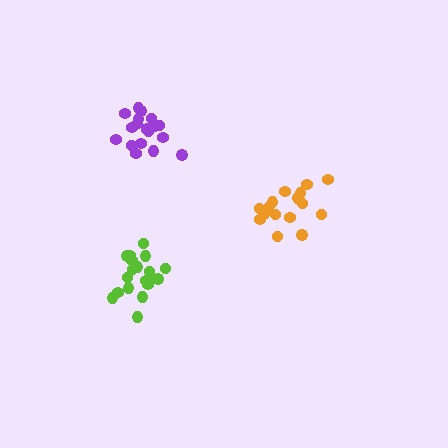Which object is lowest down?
The lime cluster is bottommost.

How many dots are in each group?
Group 1: 19 dots, Group 2: 16 dots, Group 3: 19 dots (54 total).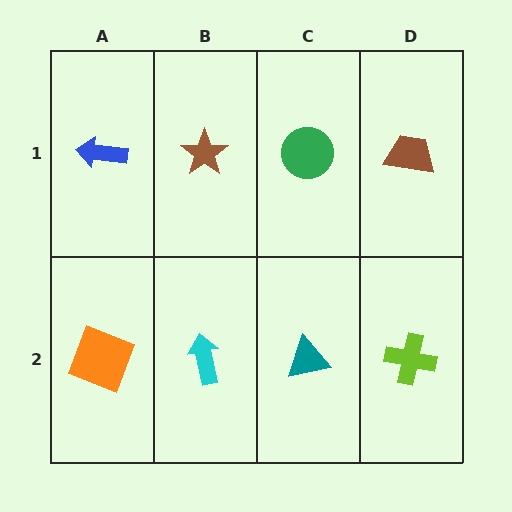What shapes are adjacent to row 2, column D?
A brown trapezoid (row 1, column D), a teal triangle (row 2, column C).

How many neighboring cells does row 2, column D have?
2.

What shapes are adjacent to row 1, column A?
An orange square (row 2, column A), a brown star (row 1, column B).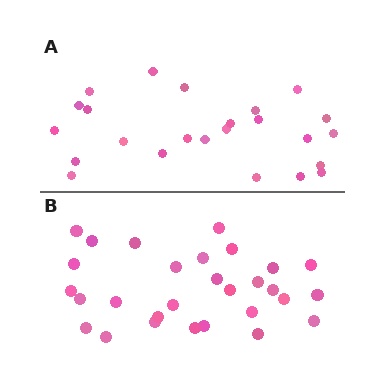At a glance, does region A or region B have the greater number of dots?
Region B (the bottom region) has more dots.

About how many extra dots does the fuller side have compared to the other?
Region B has about 5 more dots than region A.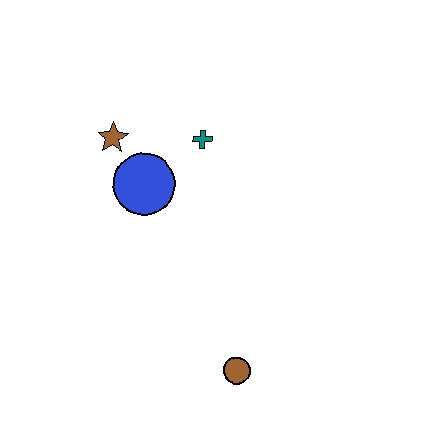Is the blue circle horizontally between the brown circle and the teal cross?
No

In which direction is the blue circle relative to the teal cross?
The blue circle is to the left of the teal cross.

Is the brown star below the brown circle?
No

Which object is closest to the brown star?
The blue circle is closest to the brown star.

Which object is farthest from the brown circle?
The brown star is farthest from the brown circle.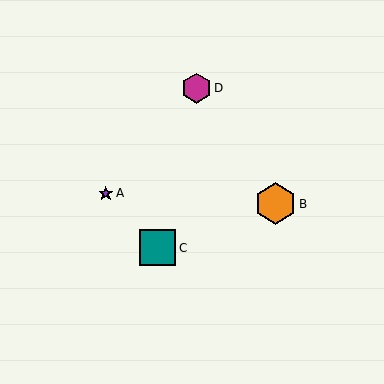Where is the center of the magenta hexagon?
The center of the magenta hexagon is at (196, 88).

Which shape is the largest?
The orange hexagon (labeled B) is the largest.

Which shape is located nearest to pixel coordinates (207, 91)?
The magenta hexagon (labeled D) at (196, 88) is nearest to that location.